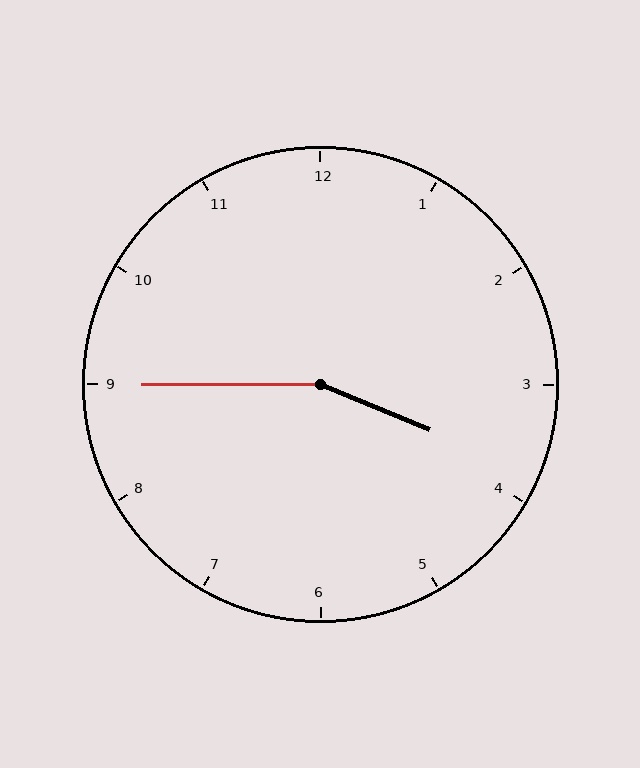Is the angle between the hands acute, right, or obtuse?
It is obtuse.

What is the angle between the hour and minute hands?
Approximately 158 degrees.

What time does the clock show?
3:45.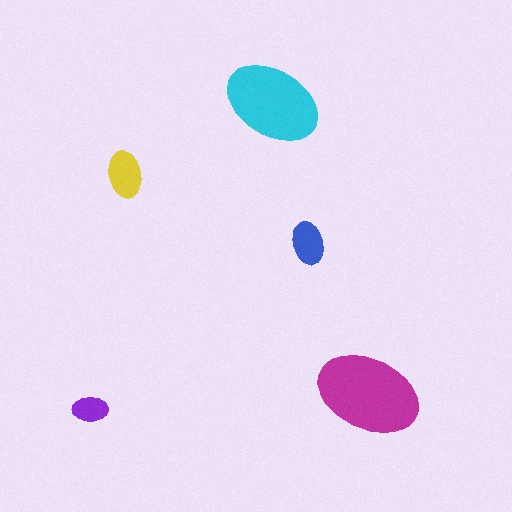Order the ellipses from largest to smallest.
the magenta one, the cyan one, the yellow one, the blue one, the purple one.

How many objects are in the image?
There are 5 objects in the image.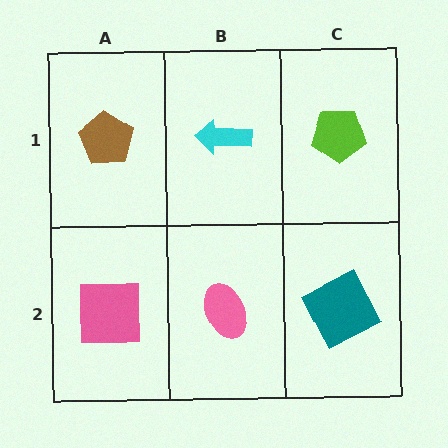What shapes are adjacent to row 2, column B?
A cyan arrow (row 1, column B), a pink square (row 2, column A), a teal square (row 2, column C).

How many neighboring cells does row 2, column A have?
2.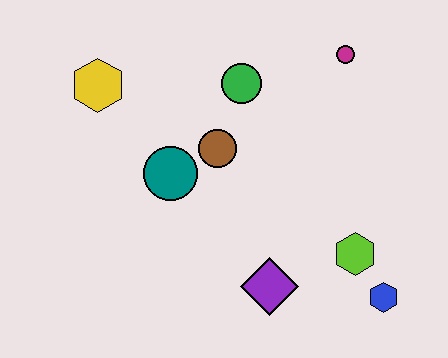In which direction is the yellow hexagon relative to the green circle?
The yellow hexagon is to the left of the green circle.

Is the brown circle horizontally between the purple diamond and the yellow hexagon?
Yes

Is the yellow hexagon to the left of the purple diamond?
Yes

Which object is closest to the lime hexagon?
The blue hexagon is closest to the lime hexagon.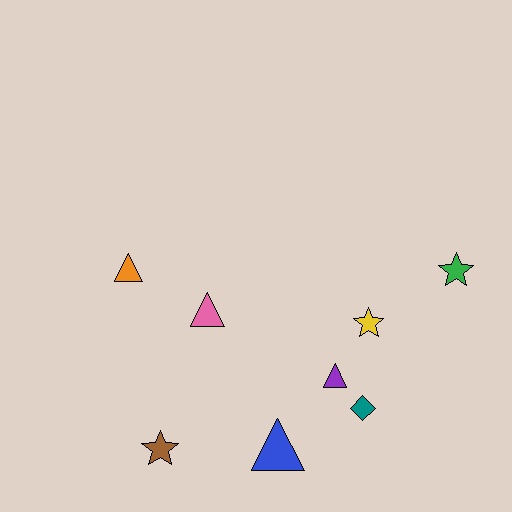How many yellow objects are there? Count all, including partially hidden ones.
There is 1 yellow object.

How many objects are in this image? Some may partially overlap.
There are 8 objects.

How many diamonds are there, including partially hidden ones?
There is 1 diamond.